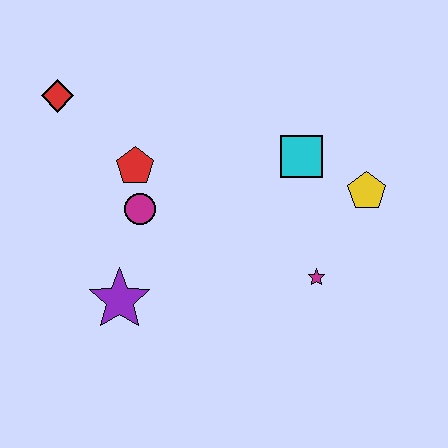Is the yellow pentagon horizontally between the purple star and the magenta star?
No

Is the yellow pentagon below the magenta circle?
No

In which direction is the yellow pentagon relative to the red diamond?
The yellow pentagon is to the right of the red diamond.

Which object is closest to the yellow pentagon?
The cyan square is closest to the yellow pentagon.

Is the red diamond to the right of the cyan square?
No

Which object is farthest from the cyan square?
The red diamond is farthest from the cyan square.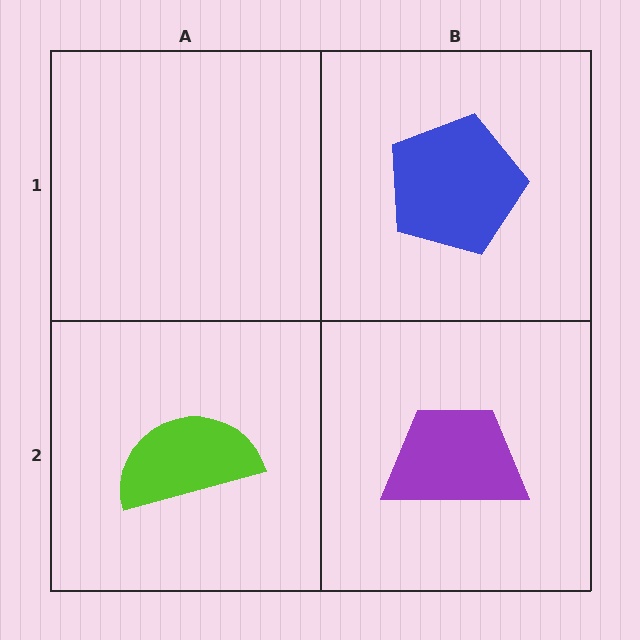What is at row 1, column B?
A blue pentagon.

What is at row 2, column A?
A lime semicircle.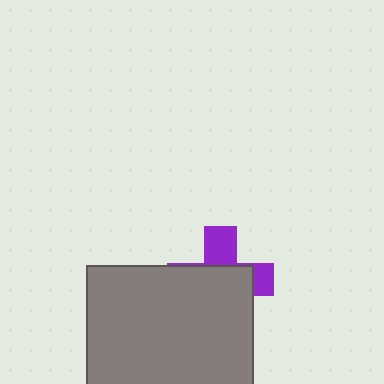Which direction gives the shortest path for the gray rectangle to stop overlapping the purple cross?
Moving down gives the shortest separation.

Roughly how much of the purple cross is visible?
A small part of it is visible (roughly 35%).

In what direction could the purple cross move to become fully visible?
The purple cross could move up. That would shift it out from behind the gray rectangle entirely.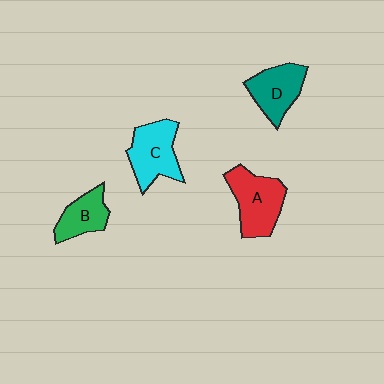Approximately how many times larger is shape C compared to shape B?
Approximately 1.4 times.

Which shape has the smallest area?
Shape B (green).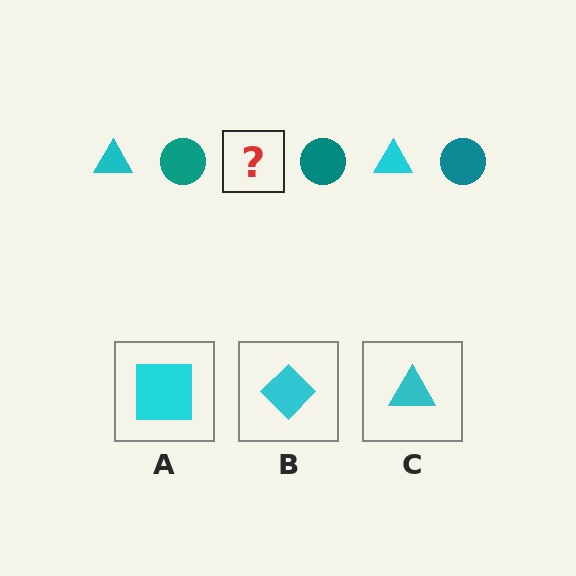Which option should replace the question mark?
Option C.